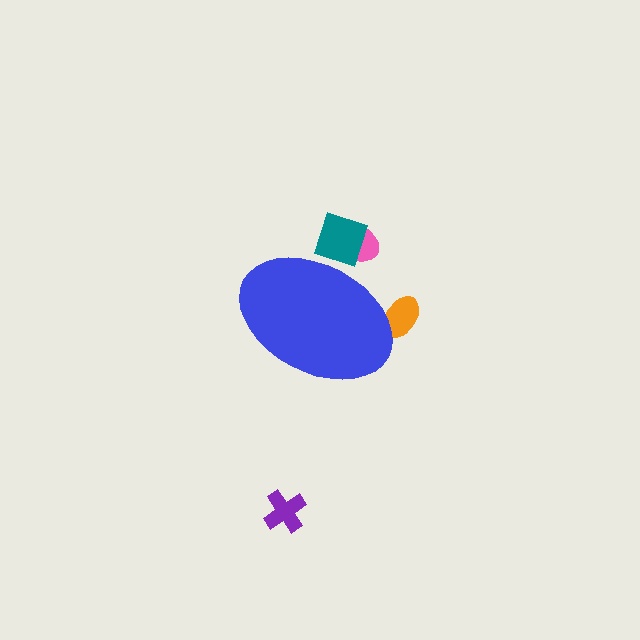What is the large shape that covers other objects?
A blue ellipse.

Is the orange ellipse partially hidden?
Yes, the orange ellipse is partially hidden behind the blue ellipse.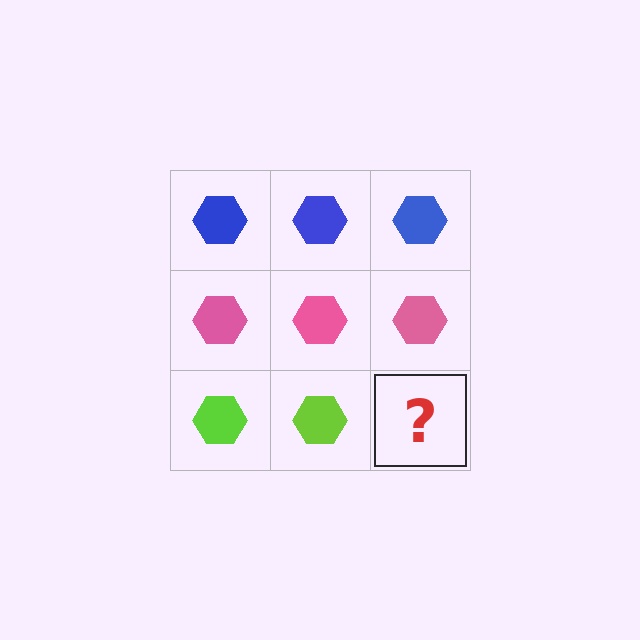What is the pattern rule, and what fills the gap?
The rule is that each row has a consistent color. The gap should be filled with a lime hexagon.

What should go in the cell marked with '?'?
The missing cell should contain a lime hexagon.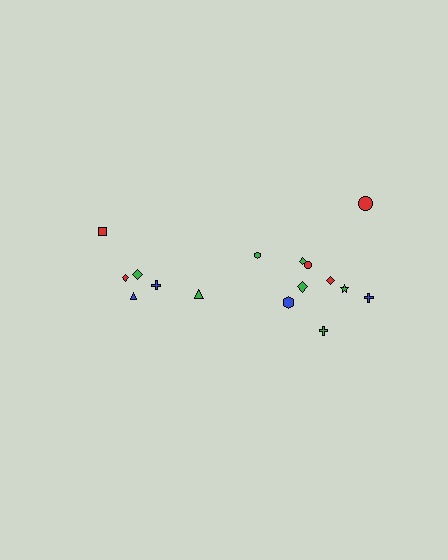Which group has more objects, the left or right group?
The right group.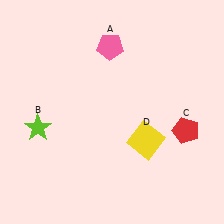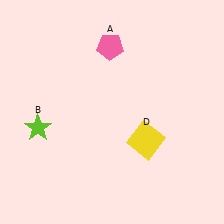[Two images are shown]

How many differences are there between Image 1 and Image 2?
There is 1 difference between the two images.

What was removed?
The red pentagon (C) was removed in Image 2.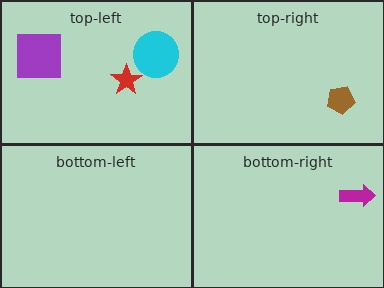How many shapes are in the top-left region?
3.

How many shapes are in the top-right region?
1.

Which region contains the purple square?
The top-left region.